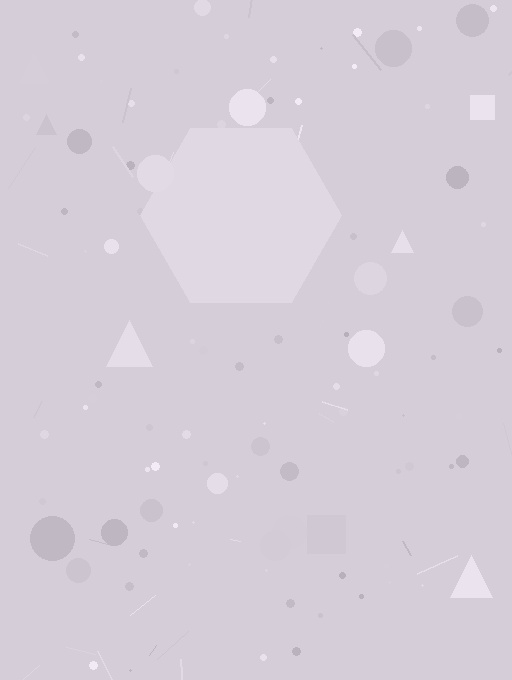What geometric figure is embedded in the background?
A hexagon is embedded in the background.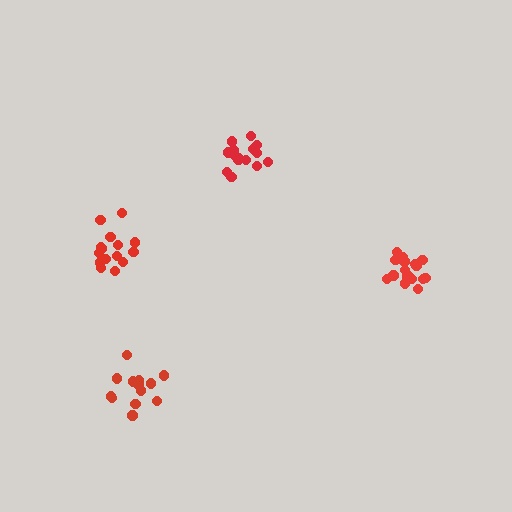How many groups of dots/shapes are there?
There are 4 groups.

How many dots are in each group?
Group 1: 15 dots, Group 2: 14 dots, Group 3: 15 dots, Group 4: 17 dots (61 total).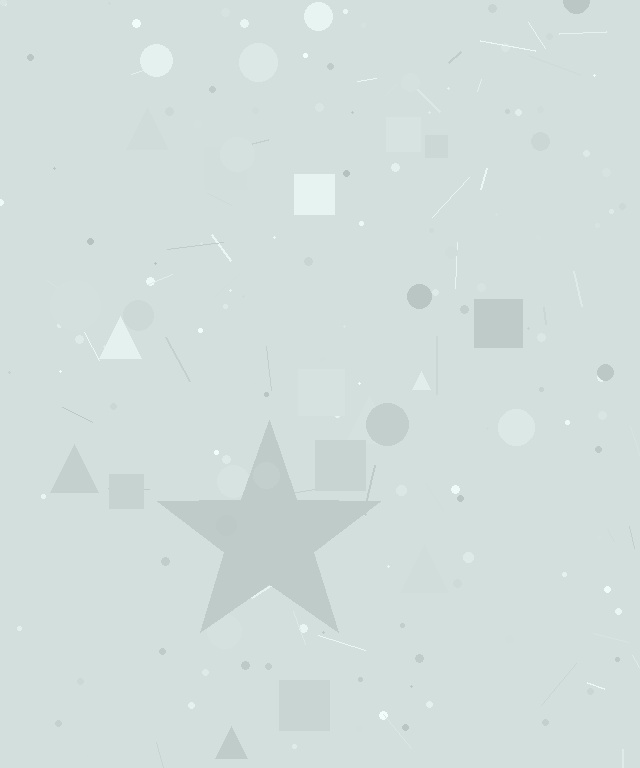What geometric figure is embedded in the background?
A star is embedded in the background.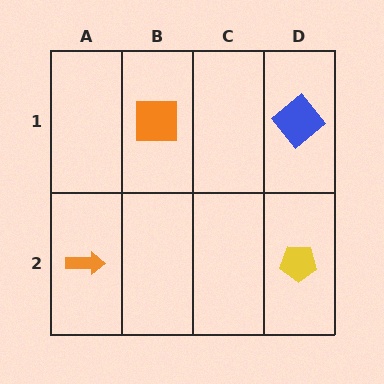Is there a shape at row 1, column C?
No, that cell is empty.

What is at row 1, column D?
A blue diamond.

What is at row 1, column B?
An orange square.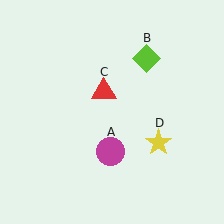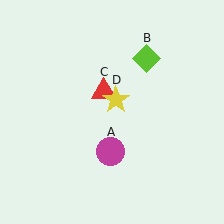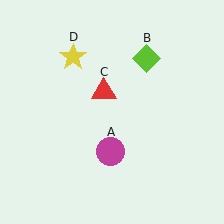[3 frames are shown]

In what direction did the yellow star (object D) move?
The yellow star (object D) moved up and to the left.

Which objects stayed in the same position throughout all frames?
Magenta circle (object A) and lime diamond (object B) and red triangle (object C) remained stationary.